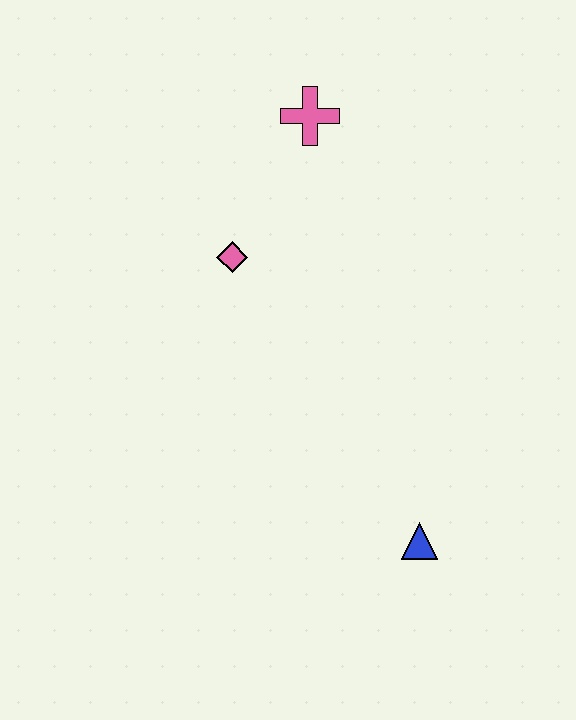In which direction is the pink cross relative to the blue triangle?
The pink cross is above the blue triangle.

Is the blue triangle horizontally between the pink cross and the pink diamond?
No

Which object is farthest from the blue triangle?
The pink cross is farthest from the blue triangle.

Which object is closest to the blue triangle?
The pink diamond is closest to the blue triangle.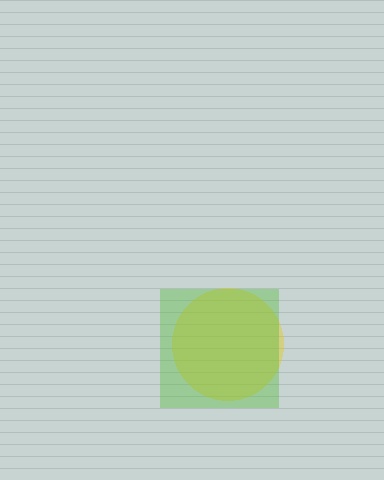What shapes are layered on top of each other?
The layered shapes are: a yellow circle, a lime square.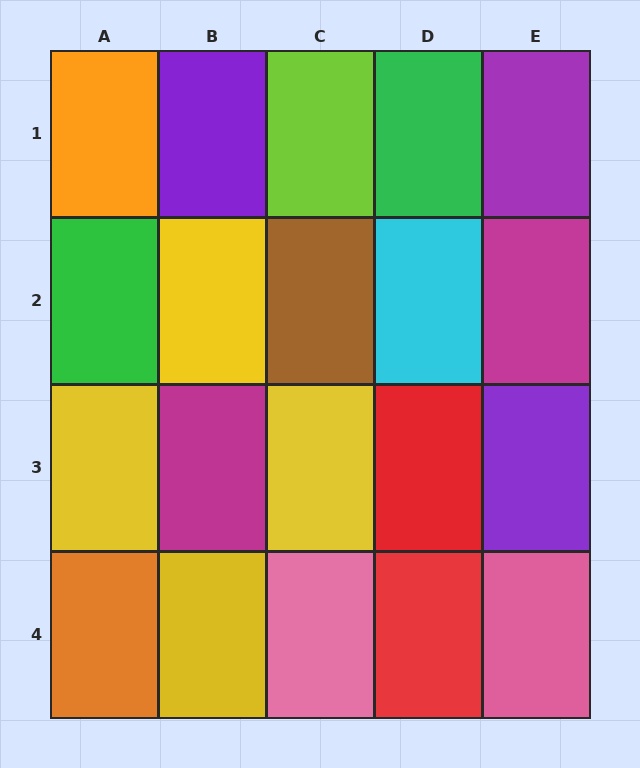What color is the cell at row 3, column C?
Yellow.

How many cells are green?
2 cells are green.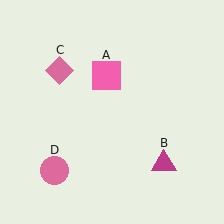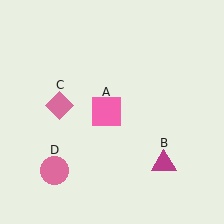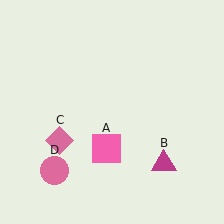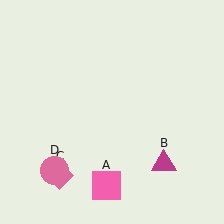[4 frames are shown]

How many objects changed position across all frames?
2 objects changed position: pink square (object A), pink diamond (object C).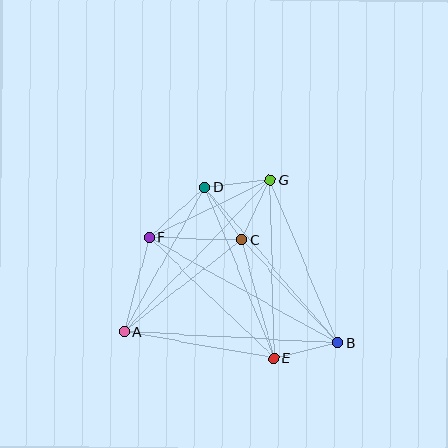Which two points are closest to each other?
Points C and D are closest to each other.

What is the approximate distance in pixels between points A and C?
The distance between A and C is approximately 149 pixels.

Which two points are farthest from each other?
Points B and F are farthest from each other.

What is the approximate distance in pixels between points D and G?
The distance between D and G is approximately 65 pixels.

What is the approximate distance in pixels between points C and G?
The distance between C and G is approximately 67 pixels.